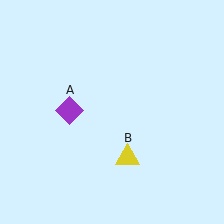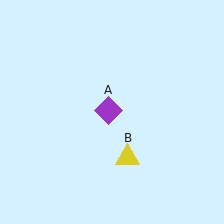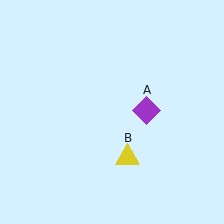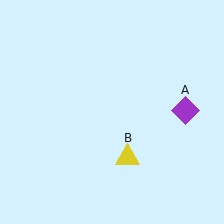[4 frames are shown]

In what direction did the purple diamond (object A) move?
The purple diamond (object A) moved right.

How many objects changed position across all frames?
1 object changed position: purple diamond (object A).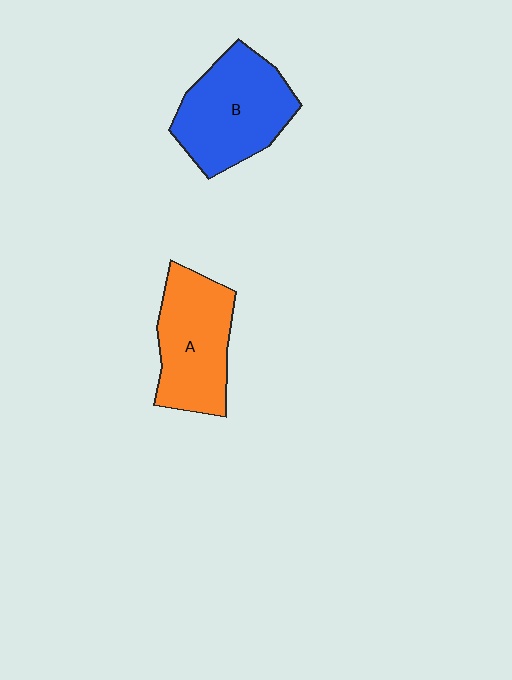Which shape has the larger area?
Shape B (blue).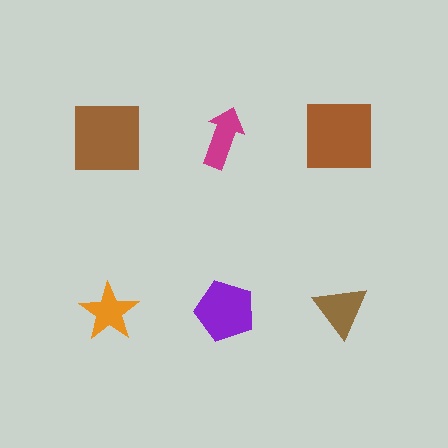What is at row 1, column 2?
A magenta arrow.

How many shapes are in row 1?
3 shapes.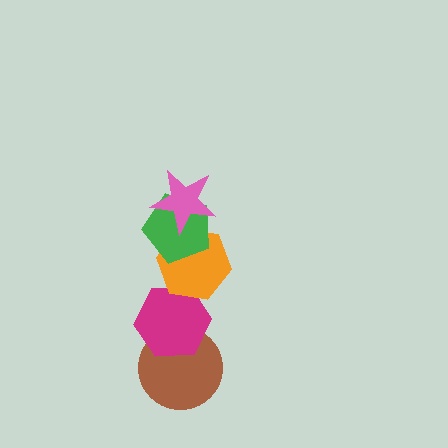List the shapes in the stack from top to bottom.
From top to bottom: the pink star, the green pentagon, the orange hexagon, the magenta hexagon, the brown circle.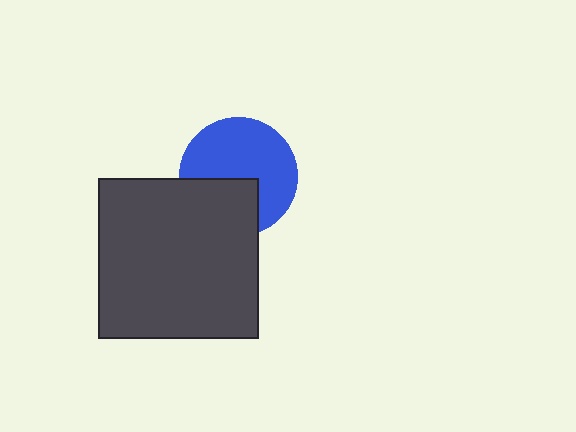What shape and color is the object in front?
The object in front is a dark gray square.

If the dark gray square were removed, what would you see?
You would see the complete blue circle.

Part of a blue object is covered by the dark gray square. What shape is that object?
It is a circle.